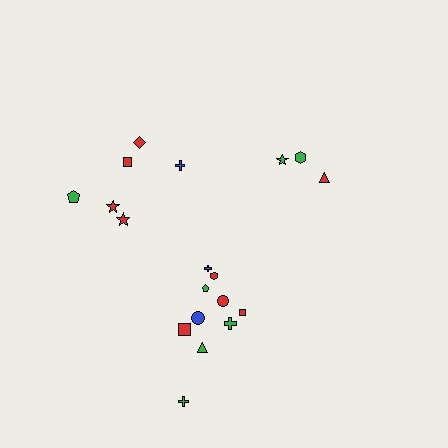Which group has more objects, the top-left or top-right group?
The top-left group.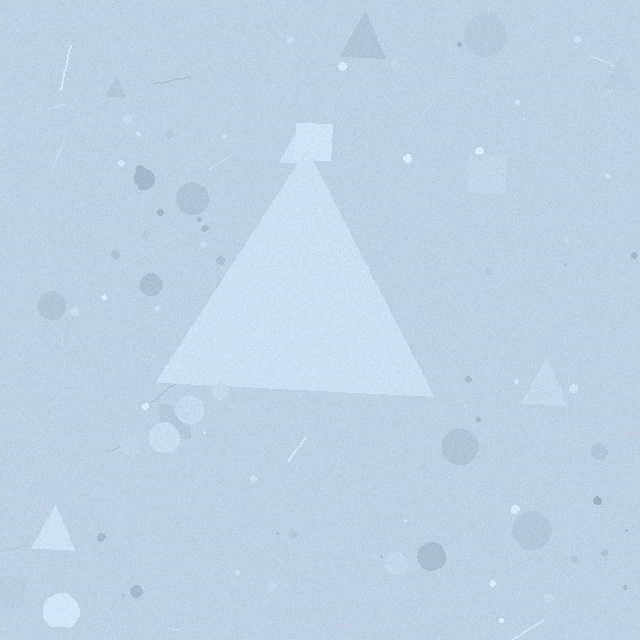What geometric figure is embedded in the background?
A triangle is embedded in the background.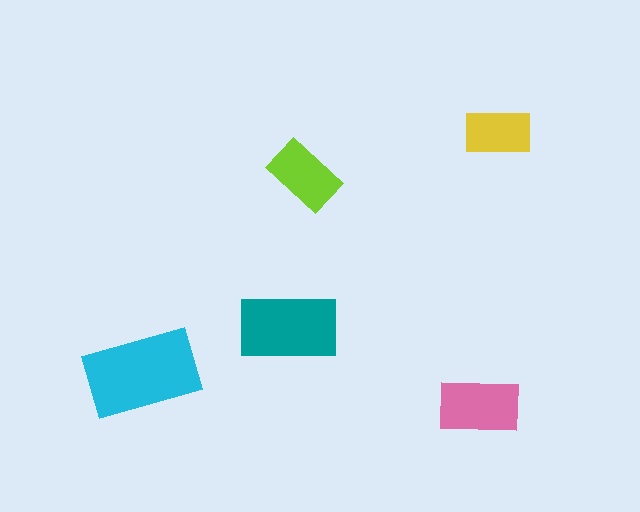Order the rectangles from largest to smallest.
the cyan one, the teal one, the pink one, the lime one, the yellow one.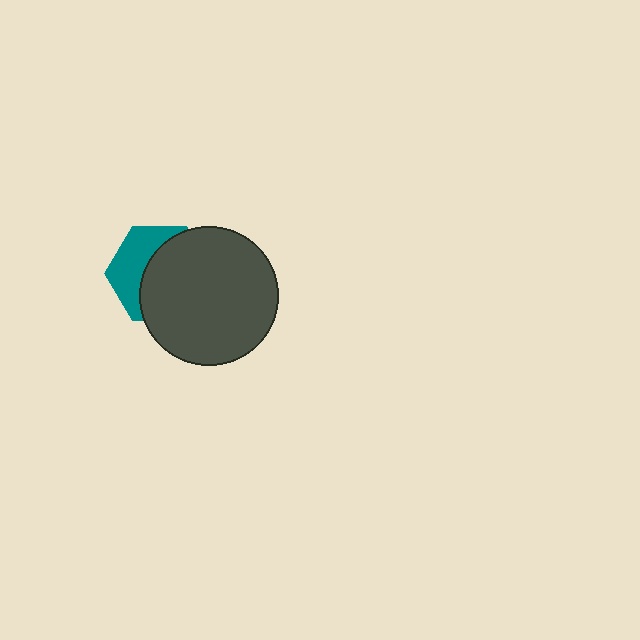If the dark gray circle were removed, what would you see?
You would see the complete teal hexagon.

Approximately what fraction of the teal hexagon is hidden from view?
Roughly 61% of the teal hexagon is hidden behind the dark gray circle.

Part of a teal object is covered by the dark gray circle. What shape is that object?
It is a hexagon.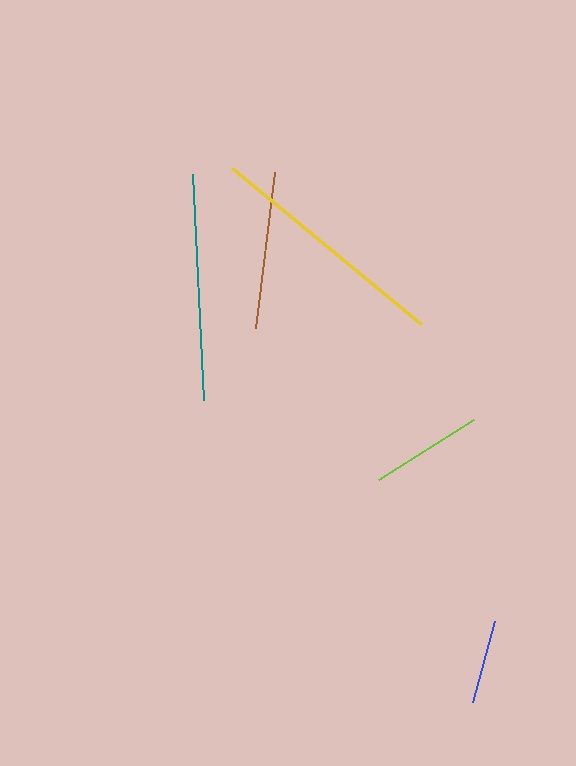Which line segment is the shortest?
The blue line is the shortest at approximately 85 pixels.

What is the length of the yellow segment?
The yellow segment is approximately 245 pixels long.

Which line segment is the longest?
The yellow line is the longest at approximately 245 pixels.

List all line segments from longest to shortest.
From longest to shortest: yellow, teal, brown, lime, blue.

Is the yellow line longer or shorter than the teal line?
The yellow line is longer than the teal line.